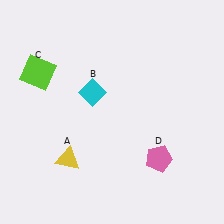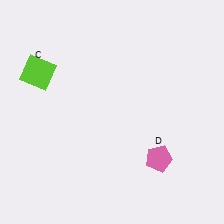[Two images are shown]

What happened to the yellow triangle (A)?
The yellow triangle (A) was removed in Image 2. It was in the bottom-left area of Image 1.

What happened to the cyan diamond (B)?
The cyan diamond (B) was removed in Image 2. It was in the top-left area of Image 1.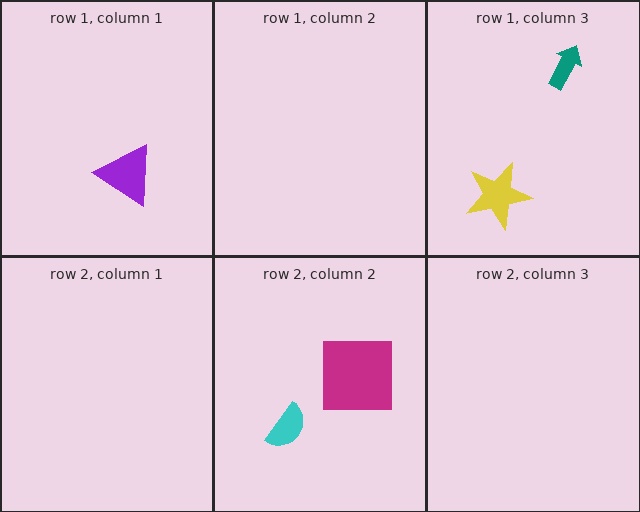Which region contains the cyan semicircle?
The row 2, column 2 region.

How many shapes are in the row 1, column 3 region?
2.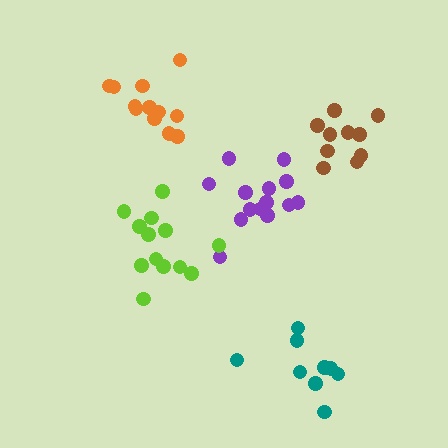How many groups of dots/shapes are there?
There are 5 groups.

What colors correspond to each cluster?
The clusters are colored: purple, brown, teal, lime, orange.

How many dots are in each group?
Group 1: 14 dots, Group 2: 10 dots, Group 3: 9 dots, Group 4: 13 dots, Group 5: 12 dots (58 total).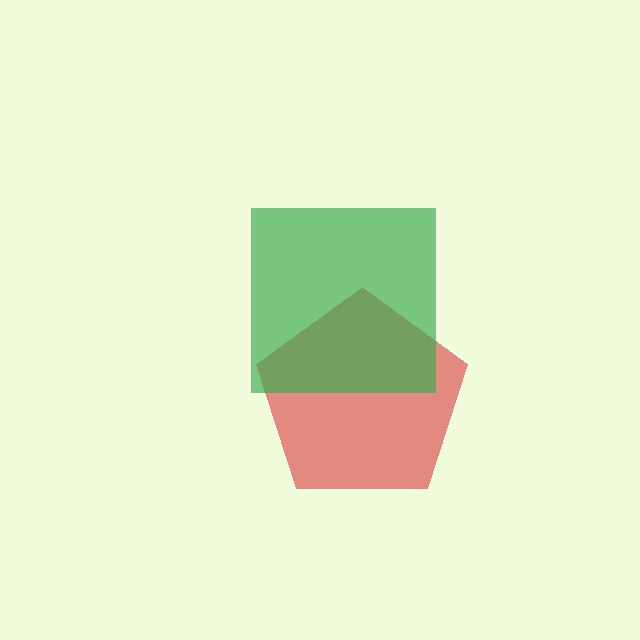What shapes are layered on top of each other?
The layered shapes are: a red pentagon, a green square.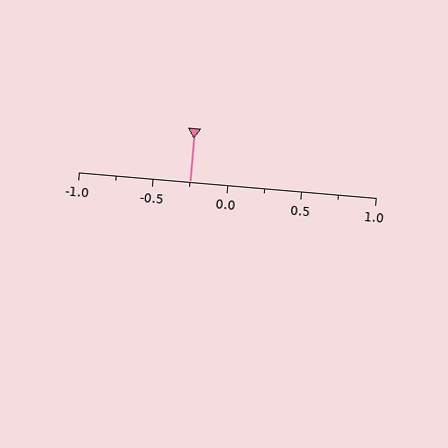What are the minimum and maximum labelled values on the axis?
The axis runs from -1.0 to 1.0.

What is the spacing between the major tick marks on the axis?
The major ticks are spaced 0.5 apart.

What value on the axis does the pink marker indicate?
The marker indicates approximately -0.25.